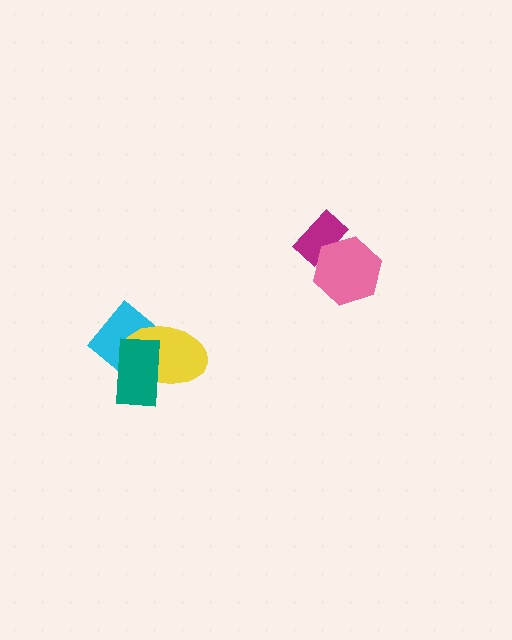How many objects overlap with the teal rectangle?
2 objects overlap with the teal rectangle.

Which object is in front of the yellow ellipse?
The teal rectangle is in front of the yellow ellipse.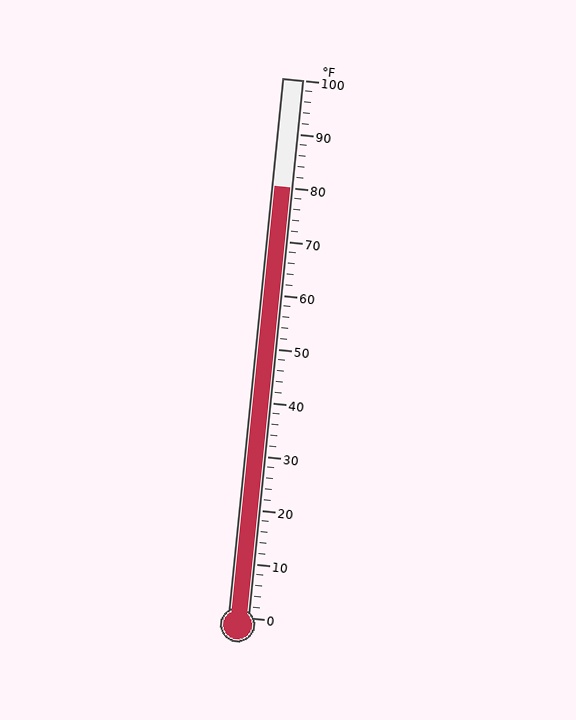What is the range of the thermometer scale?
The thermometer scale ranges from 0°F to 100°F.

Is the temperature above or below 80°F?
The temperature is at 80°F.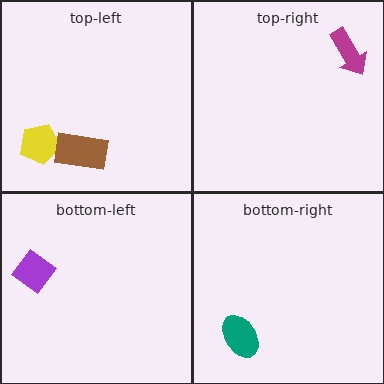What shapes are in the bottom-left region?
The purple diamond.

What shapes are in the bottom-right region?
The teal ellipse.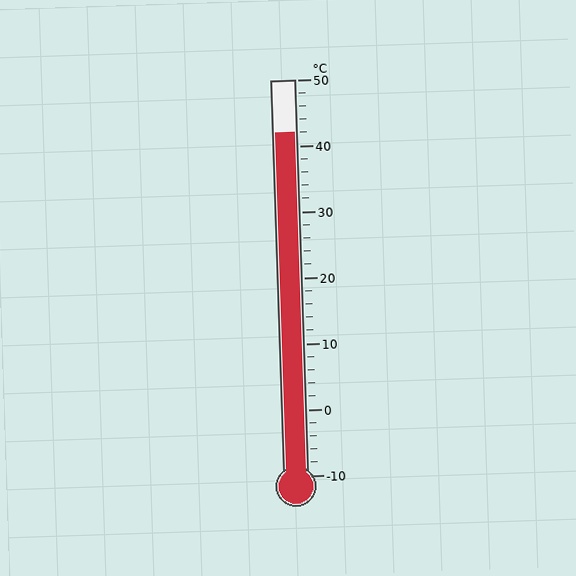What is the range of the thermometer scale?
The thermometer scale ranges from -10°C to 50°C.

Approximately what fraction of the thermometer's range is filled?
The thermometer is filled to approximately 85% of its range.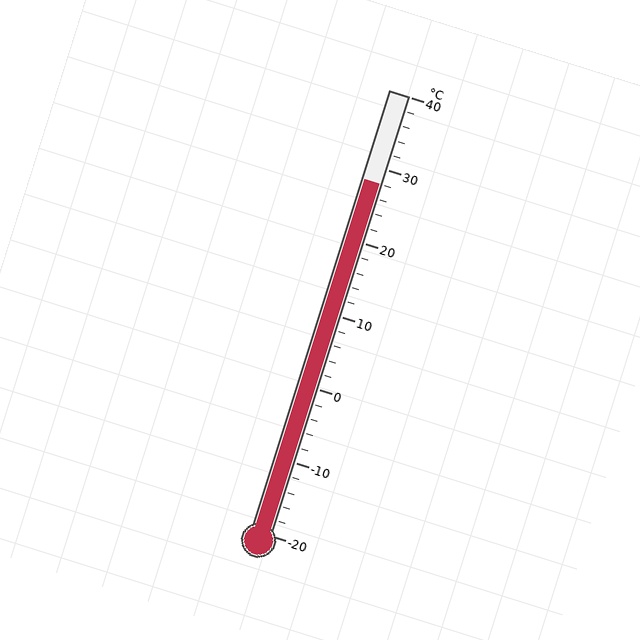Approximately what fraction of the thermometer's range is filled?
The thermometer is filled to approximately 80% of its range.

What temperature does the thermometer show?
The thermometer shows approximately 28°C.